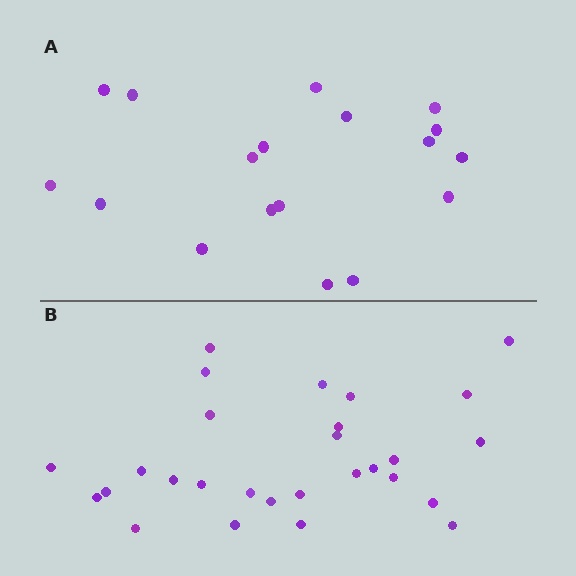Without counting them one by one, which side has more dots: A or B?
Region B (the bottom region) has more dots.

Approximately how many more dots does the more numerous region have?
Region B has roughly 10 or so more dots than region A.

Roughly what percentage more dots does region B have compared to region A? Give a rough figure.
About 55% more.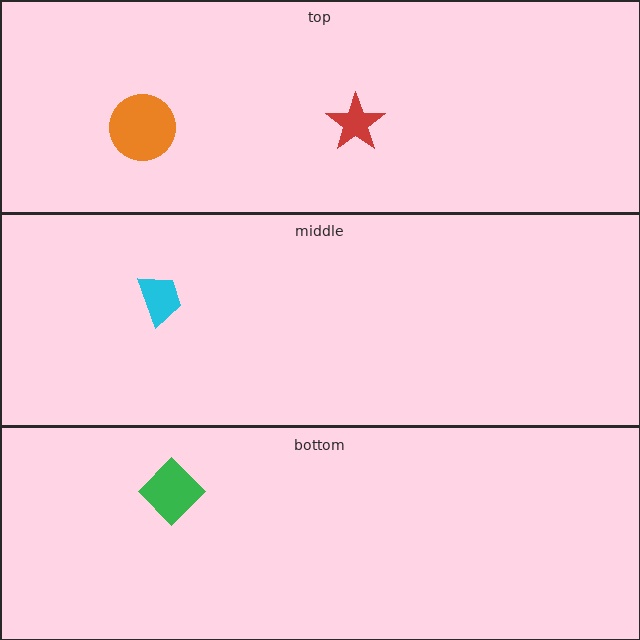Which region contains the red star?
The top region.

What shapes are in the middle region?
The cyan trapezoid.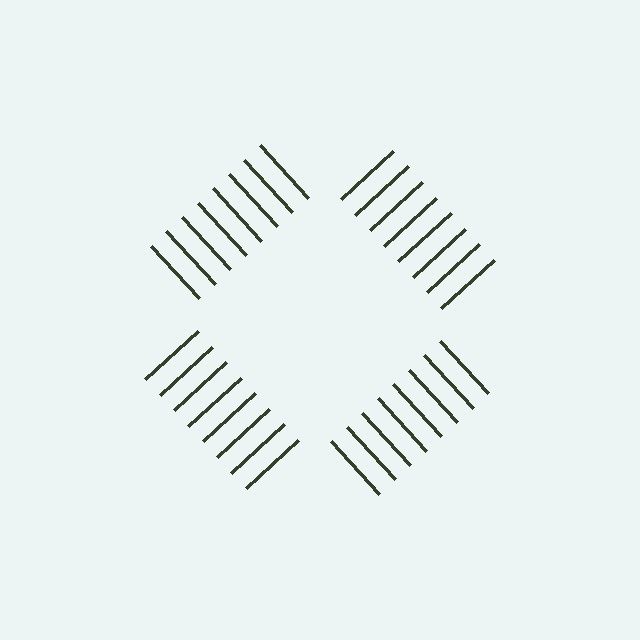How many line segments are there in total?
32 — 8 along each of the 4 edges.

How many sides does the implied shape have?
4 sides — the line-ends trace a square.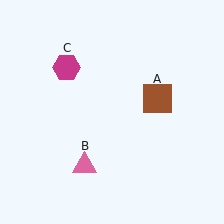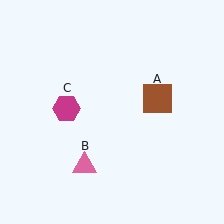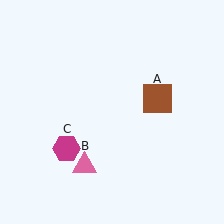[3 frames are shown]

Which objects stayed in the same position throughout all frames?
Brown square (object A) and pink triangle (object B) remained stationary.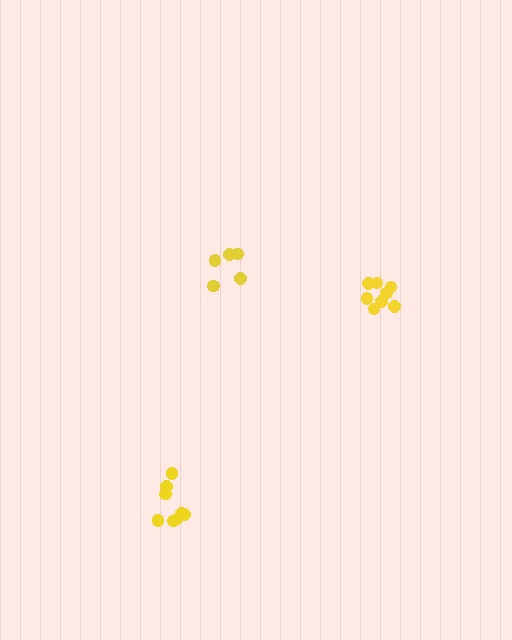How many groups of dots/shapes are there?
There are 3 groups.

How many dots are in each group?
Group 1: 5 dots, Group 2: 8 dots, Group 3: 8 dots (21 total).